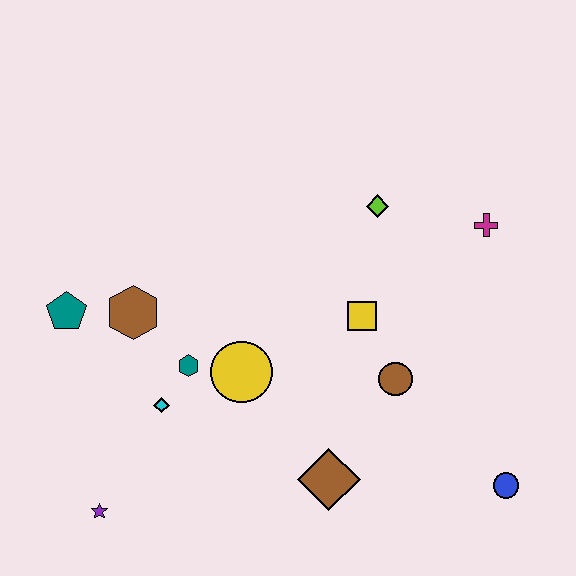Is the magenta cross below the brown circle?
No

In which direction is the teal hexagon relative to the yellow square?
The teal hexagon is to the left of the yellow square.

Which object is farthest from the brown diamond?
The teal pentagon is farthest from the brown diamond.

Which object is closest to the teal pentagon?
The brown hexagon is closest to the teal pentagon.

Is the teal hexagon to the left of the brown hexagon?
No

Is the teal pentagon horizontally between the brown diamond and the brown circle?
No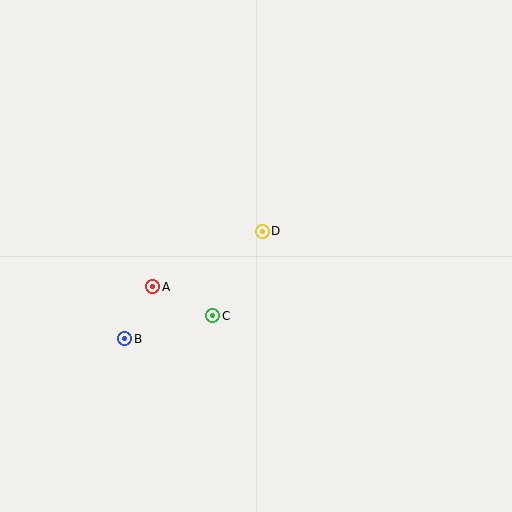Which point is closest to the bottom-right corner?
Point C is closest to the bottom-right corner.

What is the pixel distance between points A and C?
The distance between A and C is 67 pixels.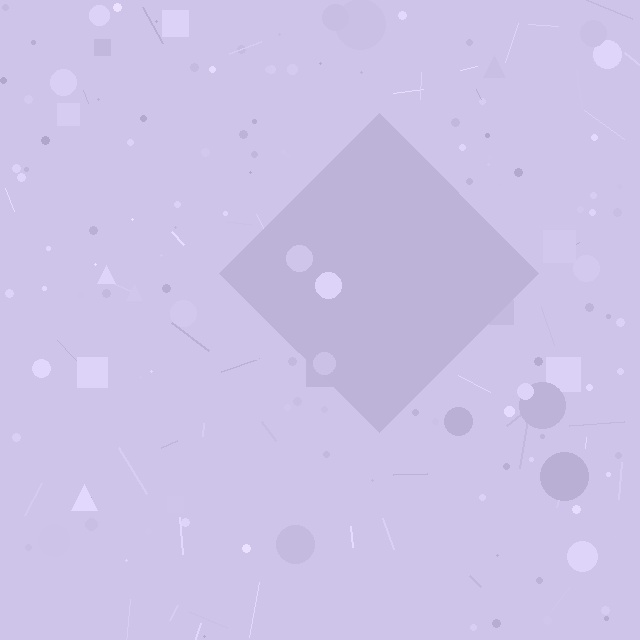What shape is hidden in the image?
A diamond is hidden in the image.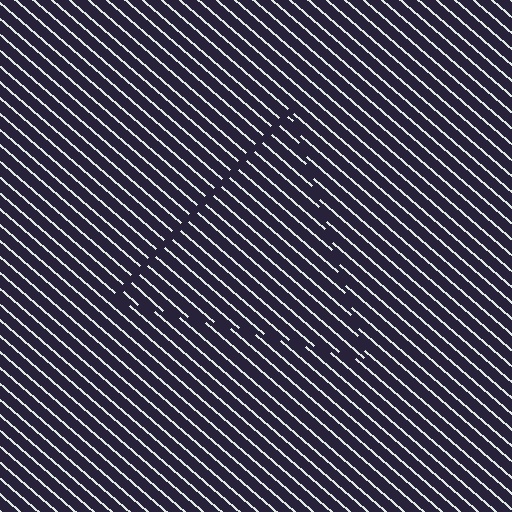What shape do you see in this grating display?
An illusory triangle. The interior of the shape contains the same grating, shifted by half a period — the contour is defined by the phase discontinuity where line-ends from the inner and outer gratings abut.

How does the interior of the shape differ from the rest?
The interior of the shape contains the same grating, shifted by half a period — the contour is defined by the phase discontinuity where line-ends from the inner and outer gratings abut.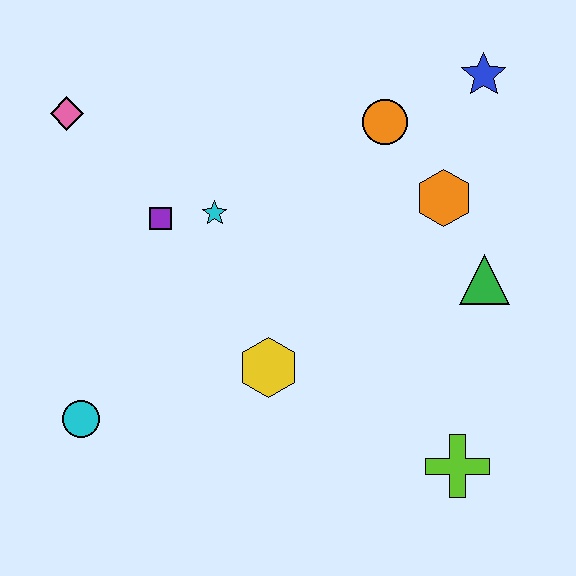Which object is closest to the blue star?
The orange circle is closest to the blue star.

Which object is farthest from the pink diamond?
The lime cross is farthest from the pink diamond.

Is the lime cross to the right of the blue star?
No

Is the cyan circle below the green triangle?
Yes